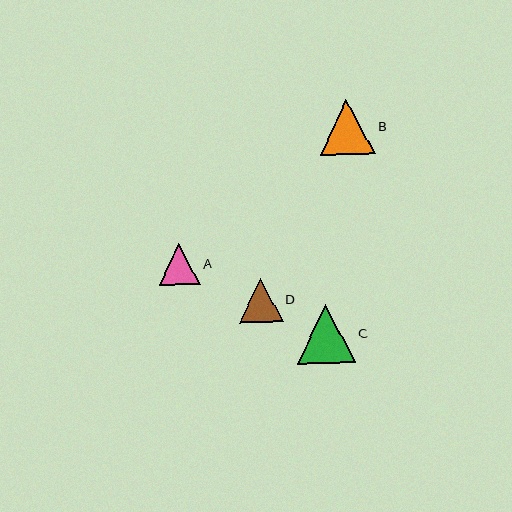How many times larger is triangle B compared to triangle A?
Triangle B is approximately 1.3 times the size of triangle A.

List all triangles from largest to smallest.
From largest to smallest: C, B, D, A.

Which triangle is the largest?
Triangle C is the largest with a size of approximately 59 pixels.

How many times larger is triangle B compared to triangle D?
Triangle B is approximately 1.3 times the size of triangle D.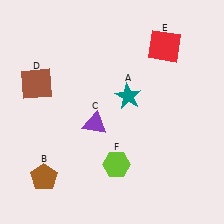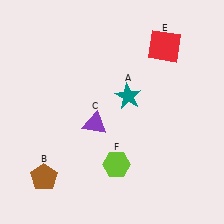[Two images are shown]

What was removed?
The brown square (D) was removed in Image 2.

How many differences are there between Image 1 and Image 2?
There is 1 difference between the two images.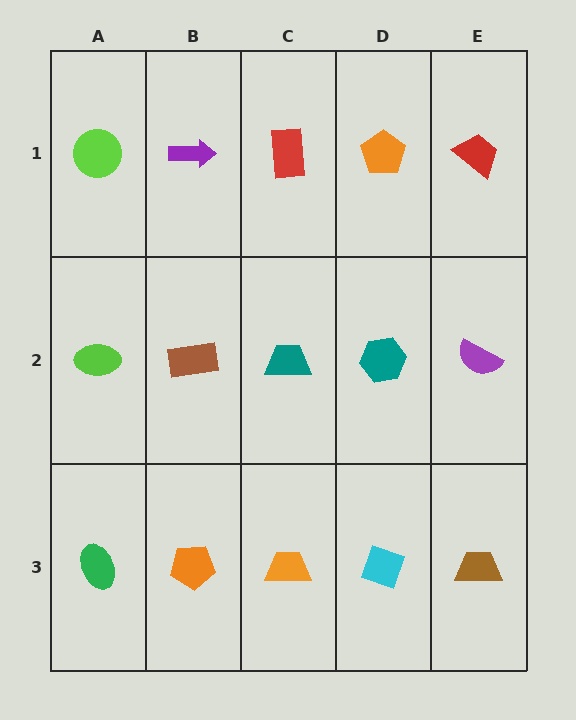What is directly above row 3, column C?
A teal trapezoid.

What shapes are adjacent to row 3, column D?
A teal hexagon (row 2, column D), an orange trapezoid (row 3, column C), a brown trapezoid (row 3, column E).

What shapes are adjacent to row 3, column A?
A lime ellipse (row 2, column A), an orange pentagon (row 3, column B).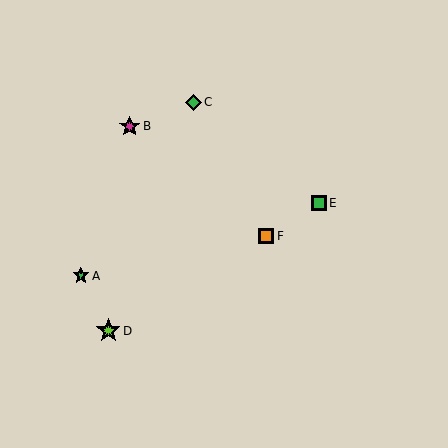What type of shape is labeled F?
Shape F is an orange square.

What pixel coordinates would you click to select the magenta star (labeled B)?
Click at (130, 126) to select the magenta star B.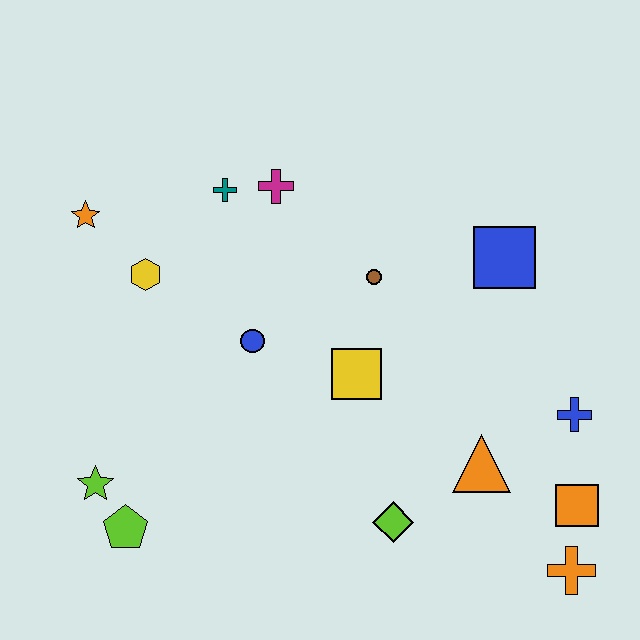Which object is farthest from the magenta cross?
The orange cross is farthest from the magenta cross.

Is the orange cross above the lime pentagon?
No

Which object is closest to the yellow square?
The brown circle is closest to the yellow square.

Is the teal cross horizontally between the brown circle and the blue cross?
No